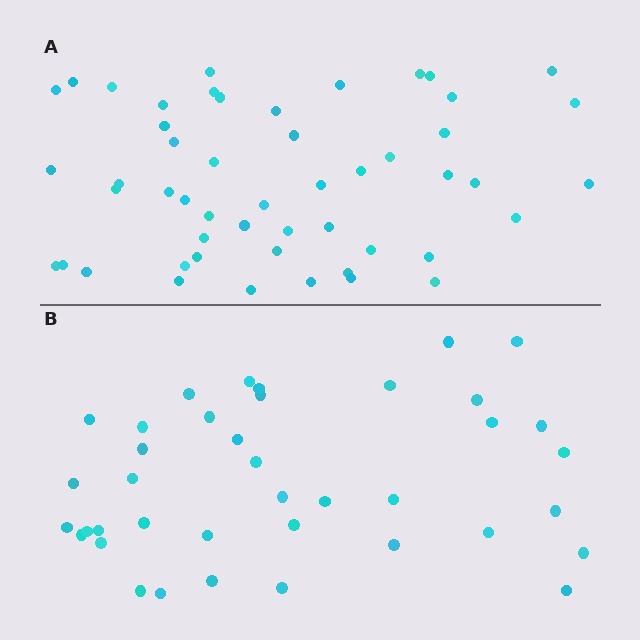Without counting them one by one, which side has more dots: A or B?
Region A (the top region) has more dots.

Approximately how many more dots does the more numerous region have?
Region A has roughly 12 or so more dots than region B.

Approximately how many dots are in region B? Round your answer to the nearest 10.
About 40 dots. (The exact count is 39, which rounds to 40.)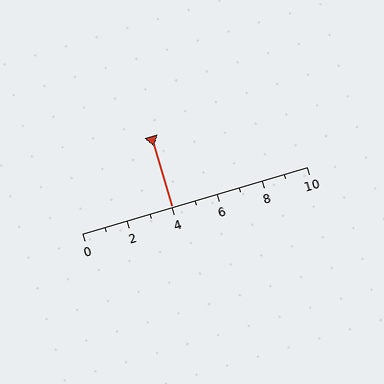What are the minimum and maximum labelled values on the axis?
The axis runs from 0 to 10.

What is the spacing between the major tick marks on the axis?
The major ticks are spaced 2 apart.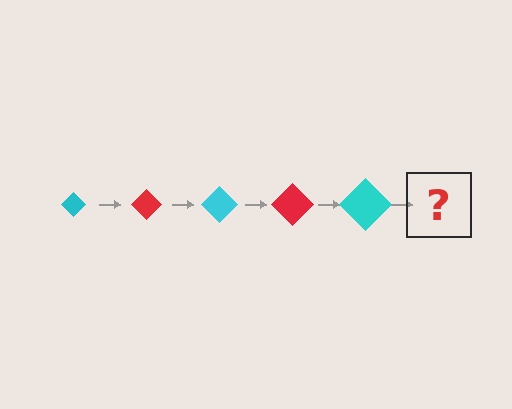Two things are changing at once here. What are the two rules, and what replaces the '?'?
The two rules are that the diamond grows larger each step and the color cycles through cyan and red. The '?' should be a red diamond, larger than the previous one.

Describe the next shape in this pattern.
It should be a red diamond, larger than the previous one.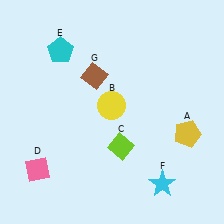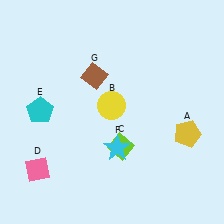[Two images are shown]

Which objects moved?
The objects that moved are: the cyan pentagon (E), the cyan star (F).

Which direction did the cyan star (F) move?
The cyan star (F) moved left.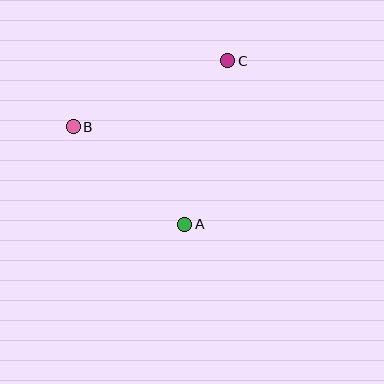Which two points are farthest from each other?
Points A and C are farthest from each other.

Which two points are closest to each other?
Points A and B are closest to each other.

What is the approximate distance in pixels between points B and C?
The distance between B and C is approximately 168 pixels.